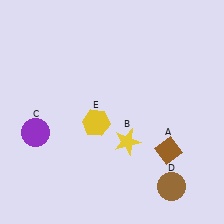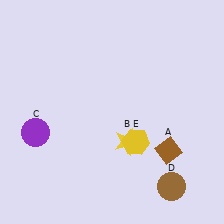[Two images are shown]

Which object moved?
The yellow hexagon (E) moved right.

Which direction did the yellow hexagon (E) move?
The yellow hexagon (E) moved right.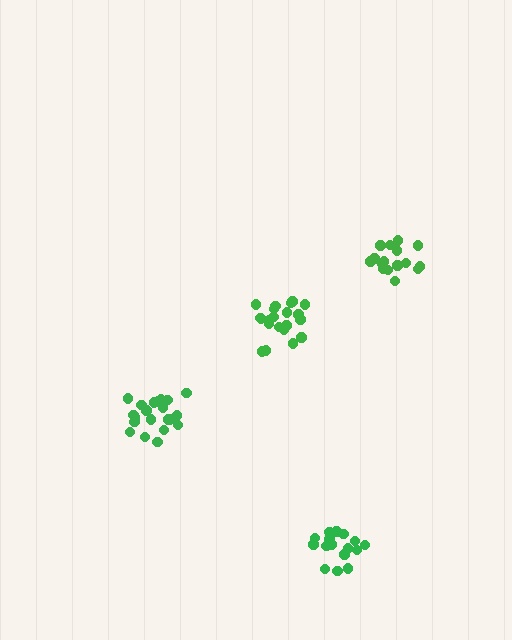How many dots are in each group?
Group 1: 21 dots, Group 2: 17 dots, Group 3: 21 dots, Group 4: 16 dots (75 total).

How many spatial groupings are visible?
There are 4 spatial groupings.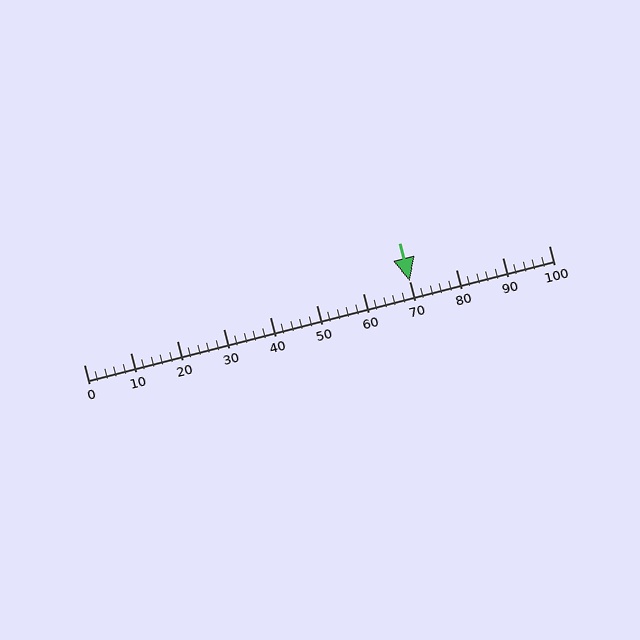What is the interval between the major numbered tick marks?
The major tick marks are spaced 10 units apart.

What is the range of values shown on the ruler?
The ruler shows values from 0 to 100.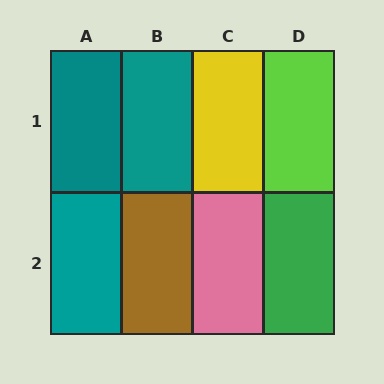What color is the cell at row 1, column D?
Lime.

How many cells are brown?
1 cell is brown.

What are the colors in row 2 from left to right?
Teal, brown, pink, green.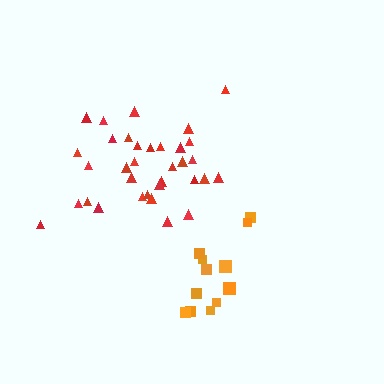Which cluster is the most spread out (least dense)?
Red.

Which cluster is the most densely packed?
Orange.